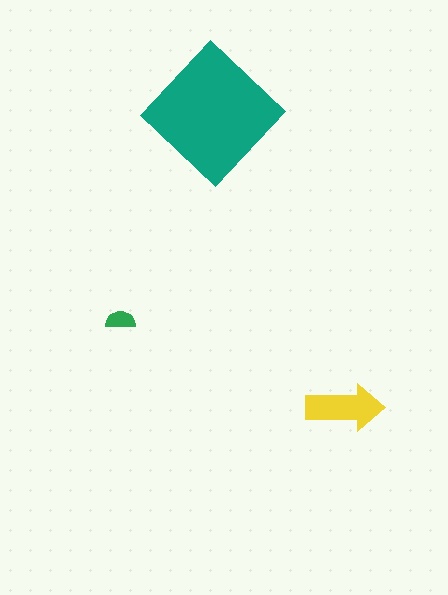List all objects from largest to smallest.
The teal diamond, the yellow arrow, the green semicircle.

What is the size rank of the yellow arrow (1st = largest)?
2nd.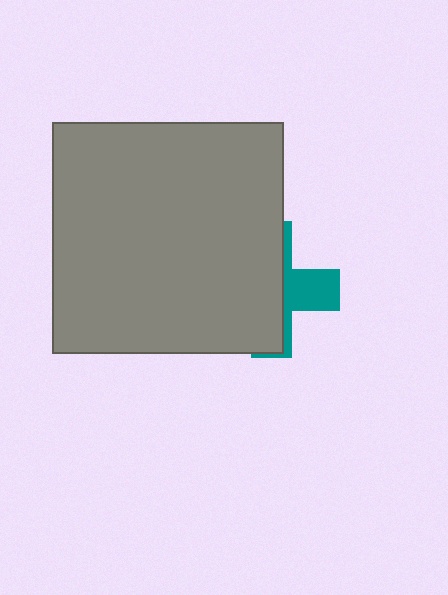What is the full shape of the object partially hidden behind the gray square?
The partially hidden object is a teal cross.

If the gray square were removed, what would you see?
You would see the complete teal cross.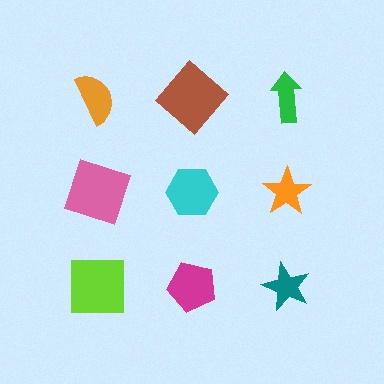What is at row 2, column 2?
A cyan hexagon.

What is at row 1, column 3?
A green arrow.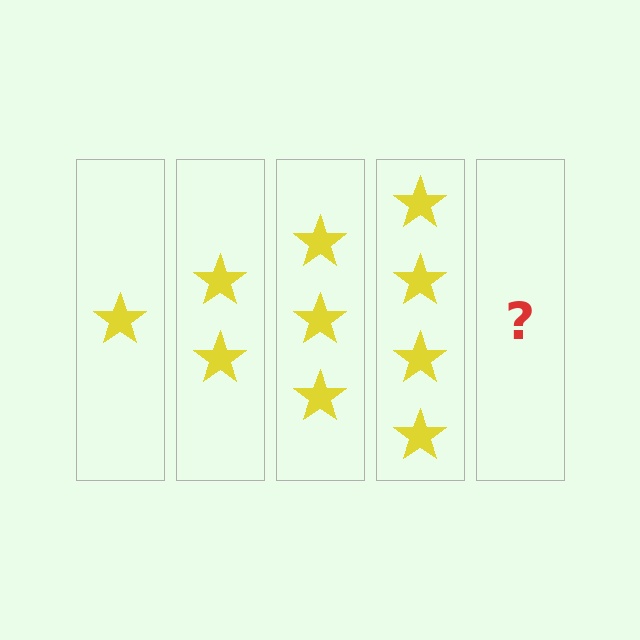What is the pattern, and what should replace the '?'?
The pattern is that each step adds one more star. The '?' should be 5 stars.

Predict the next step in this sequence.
The next step is 5 stars.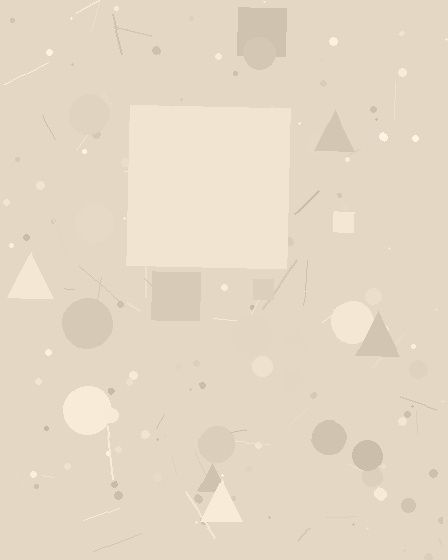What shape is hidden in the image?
A square is hidden in the image.